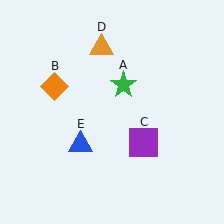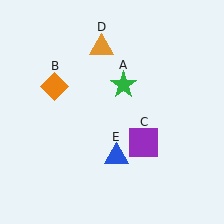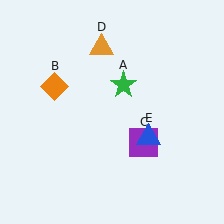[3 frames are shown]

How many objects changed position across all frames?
1 object changed position: blue triangle (object E).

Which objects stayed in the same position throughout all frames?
Green star (object A) and orange diamond (object B) and purple square (object C) and orange triangle (object D) remained stationary.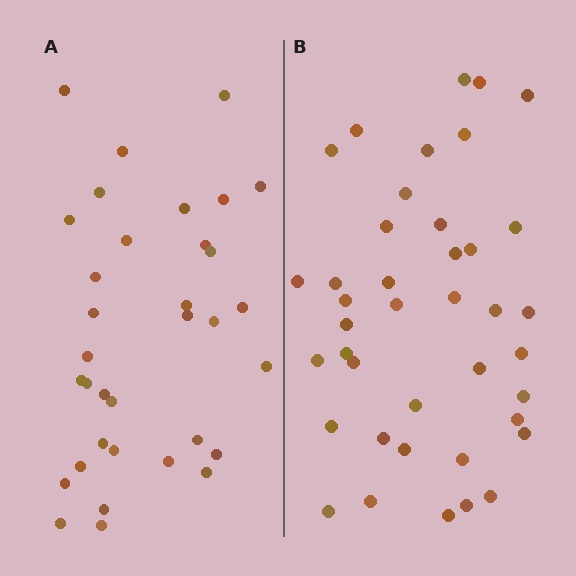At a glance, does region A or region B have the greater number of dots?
Region B (the right region) has more dots.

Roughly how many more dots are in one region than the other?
Region B has about 6 more dots than region A.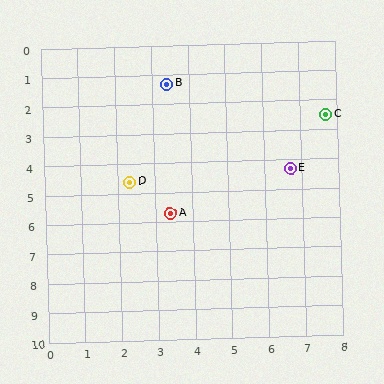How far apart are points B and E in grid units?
Points B and E are about 4.5 grid units apart.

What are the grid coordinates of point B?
Point B is at approximately (3.4, 1.3).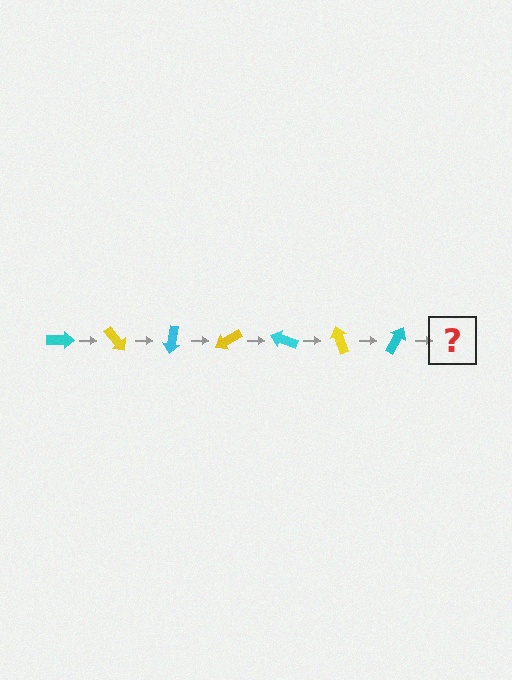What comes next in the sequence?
The next element should be a yellow arrow, rotated 350 degrees from the start.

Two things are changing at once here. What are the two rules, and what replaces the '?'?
The two rules are that it rotates 50 degrees each step and the color cycles through cyan and yellow. The '?' should be a yellow arrow, rotated 350 degrees from the start.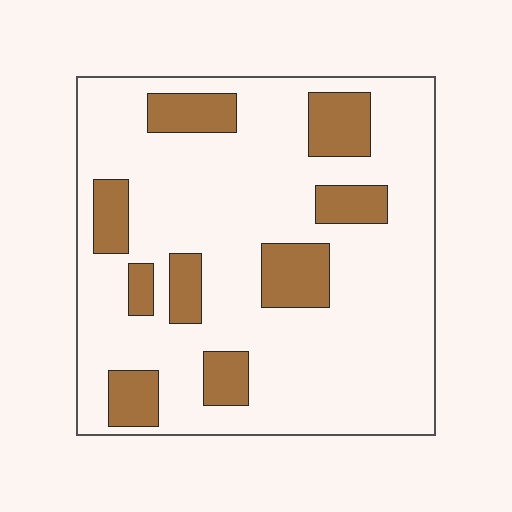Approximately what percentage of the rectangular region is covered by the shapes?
Approximately 20%.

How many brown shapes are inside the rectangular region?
9.